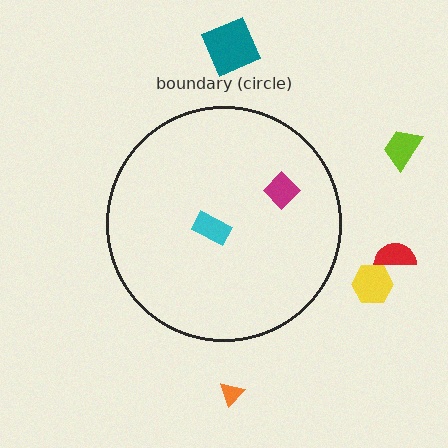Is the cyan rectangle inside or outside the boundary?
Inside.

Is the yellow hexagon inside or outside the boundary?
Outside.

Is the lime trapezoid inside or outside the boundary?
Outside.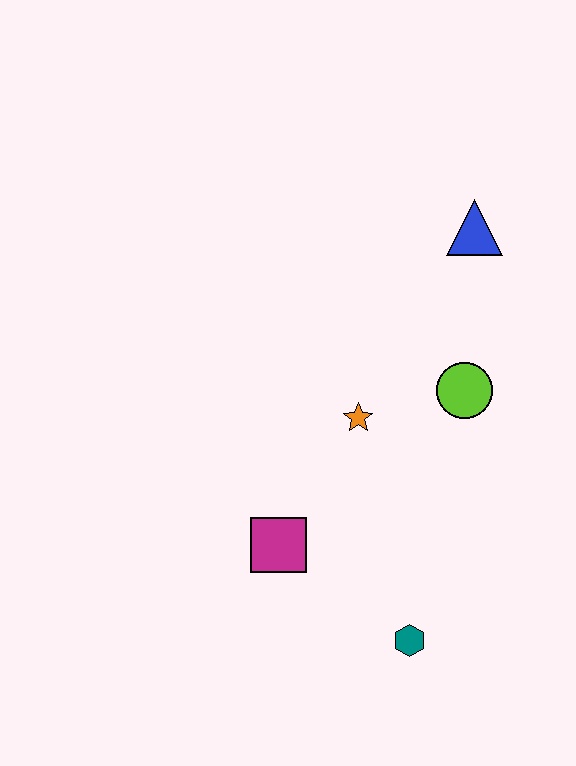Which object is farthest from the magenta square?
The blue triangle is farthest from the magenta square.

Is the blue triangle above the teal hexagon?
Yes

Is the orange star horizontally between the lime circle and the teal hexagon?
No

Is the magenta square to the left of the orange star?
Yes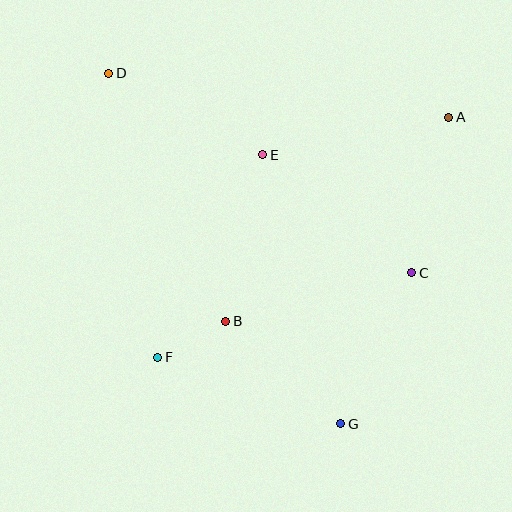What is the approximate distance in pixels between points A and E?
The distance between A and E is approximately 190 pixels.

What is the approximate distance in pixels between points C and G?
The distance between C and G is approximately 167 pixels.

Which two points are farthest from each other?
Points D and G are farthest from each other.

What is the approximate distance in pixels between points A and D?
The distance between A and D is approximately 343 pixels.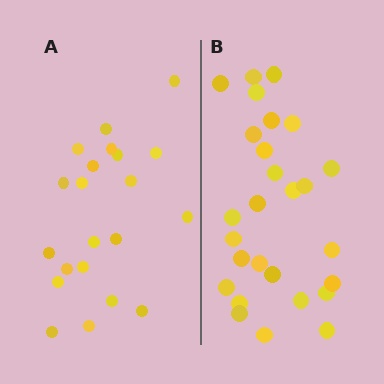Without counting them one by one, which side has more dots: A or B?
Region B (the right region) has more dots.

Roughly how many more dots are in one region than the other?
Region B has about 6 more dots than region A.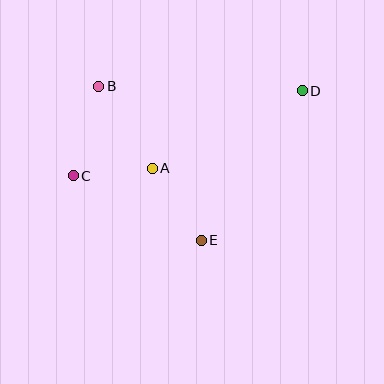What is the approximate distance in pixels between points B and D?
The distance between B and D is approximately 204 pixels.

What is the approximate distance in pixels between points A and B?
The distance between A and B is approximately 98 pixels.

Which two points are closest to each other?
Points A and C are closest to each other.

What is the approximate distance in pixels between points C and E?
The distance between C and E is approximately 143 pixels.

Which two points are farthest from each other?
Points C and D are farthest from each other.